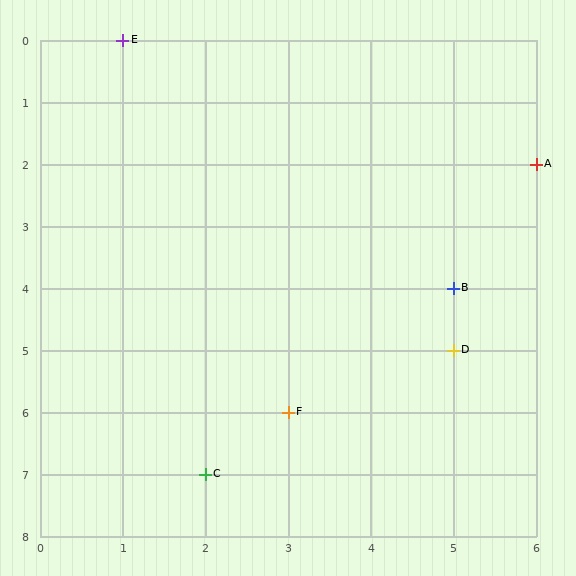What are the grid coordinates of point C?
Point C is at grid coordinates (2, 7).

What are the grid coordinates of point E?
Point E is at grid coordinates (1, 0).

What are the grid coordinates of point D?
Point D is at grid coordinates (5, 5).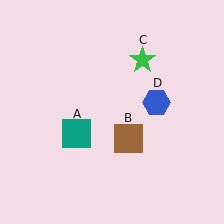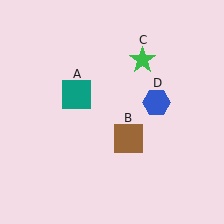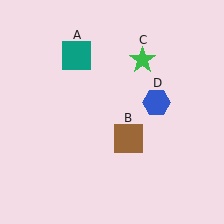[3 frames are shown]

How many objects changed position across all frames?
1 object changed position: teal square (object A).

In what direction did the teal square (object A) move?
The teal square (object A) moved up.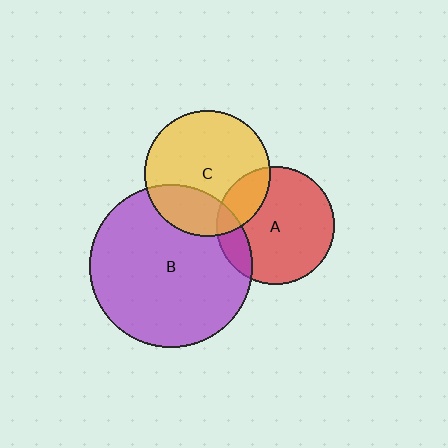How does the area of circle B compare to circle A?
Approximately 1.9 times.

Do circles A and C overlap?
Yes.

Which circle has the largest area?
Circle B (purple).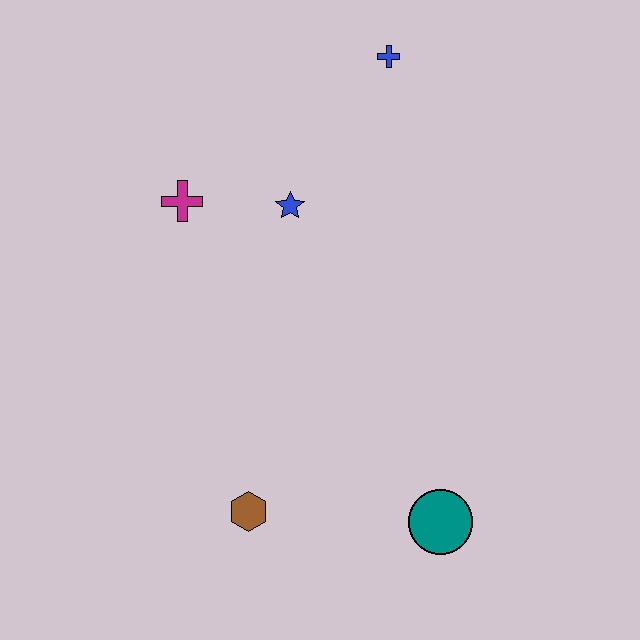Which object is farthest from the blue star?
The teal circle is farthest from the blue star.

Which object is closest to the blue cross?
The blue star is closest to the blue cross.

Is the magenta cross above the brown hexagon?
Yes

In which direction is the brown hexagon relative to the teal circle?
The brown hexagon is to the left of the teal circle.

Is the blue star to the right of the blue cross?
No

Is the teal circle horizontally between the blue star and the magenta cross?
No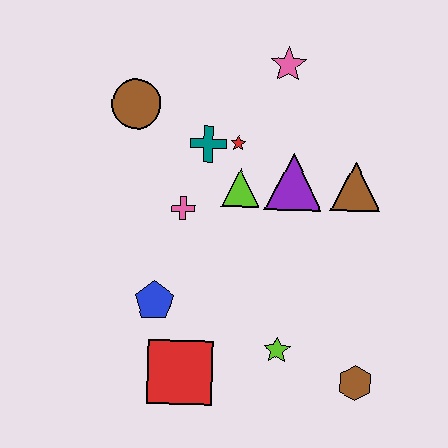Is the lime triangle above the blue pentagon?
Yes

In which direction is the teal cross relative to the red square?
The teal cross is above the red square.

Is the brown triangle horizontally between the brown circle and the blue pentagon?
No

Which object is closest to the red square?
The blue pentagon is closest to the red square.